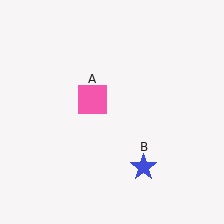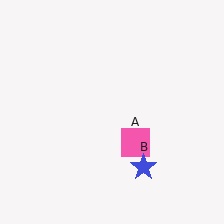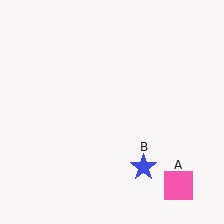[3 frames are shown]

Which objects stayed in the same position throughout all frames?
Blue star (object B) remained stationary.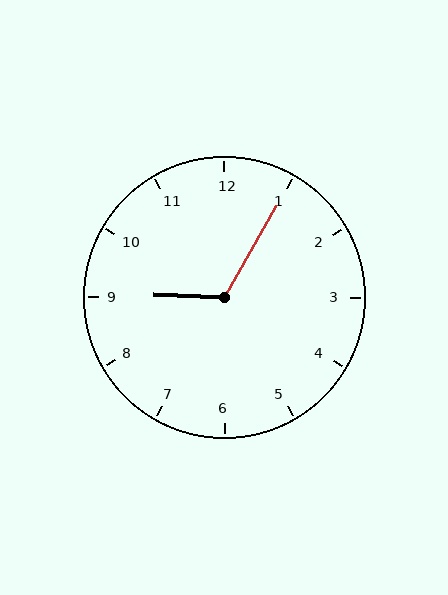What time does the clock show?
9:05.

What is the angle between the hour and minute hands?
Approximately 118 degrees.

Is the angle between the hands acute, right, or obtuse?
It is obtuse.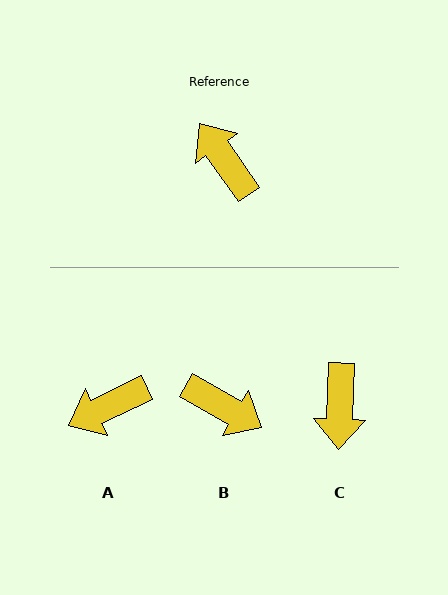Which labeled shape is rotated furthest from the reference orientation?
B, about 154 degrees away.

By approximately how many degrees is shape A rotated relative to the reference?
Approximately 81 degrees counter-clockwise.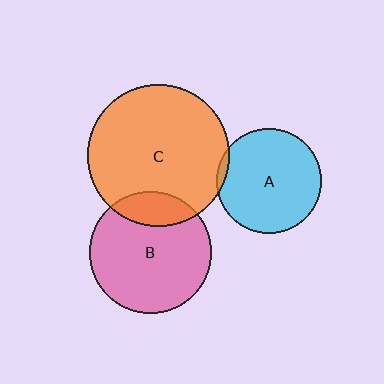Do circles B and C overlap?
Yes.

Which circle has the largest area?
Circle C (orange).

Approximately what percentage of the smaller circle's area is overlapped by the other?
Approximately 20%.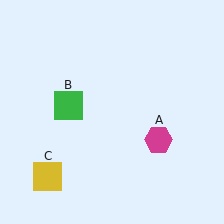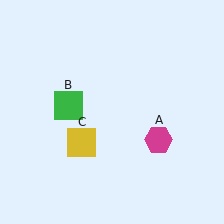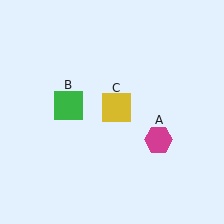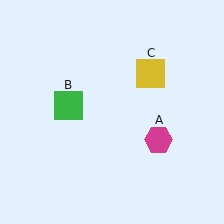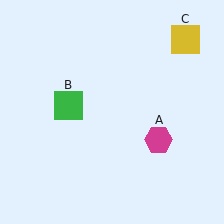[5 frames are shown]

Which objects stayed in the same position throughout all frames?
Magenta hexagon (object A) and green square (object B) remained stationary.